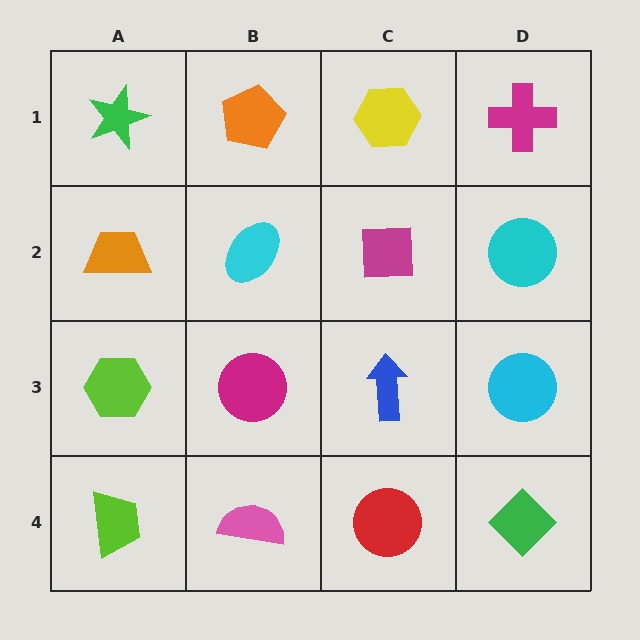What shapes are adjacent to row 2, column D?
A magenta cross (row 1, column D), a cyan circle (row 3, column D), a magenta square (row 2, column C).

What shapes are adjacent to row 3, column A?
An orange trapezoid (row 2, column A), a lime trapezoid (row 4, column A), a magenta circle (row 3, column B).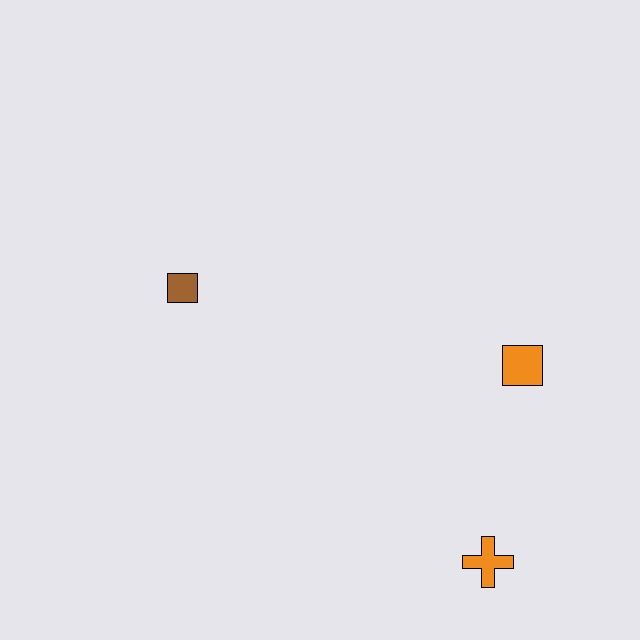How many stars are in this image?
There are no stars.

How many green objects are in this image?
There are no green objects.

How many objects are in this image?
There are 3 objects.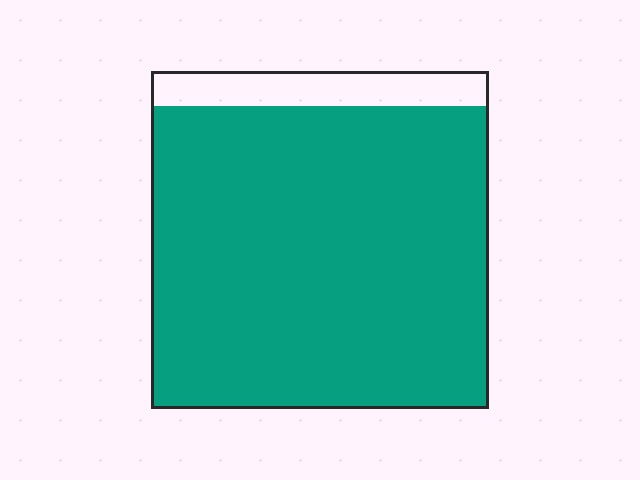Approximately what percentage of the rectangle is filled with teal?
Approximately 90%.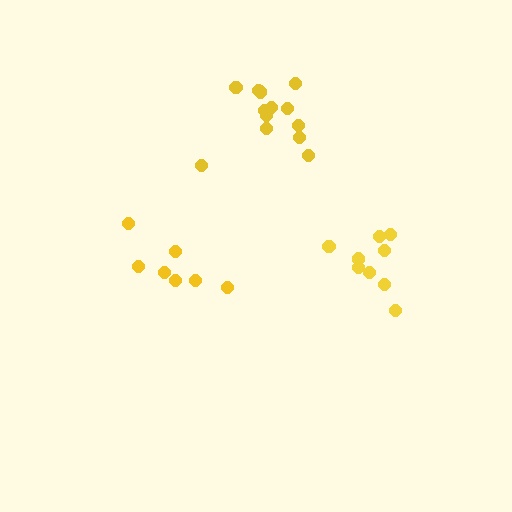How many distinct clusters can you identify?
There are 3 distinct clusters.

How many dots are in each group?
Group 1: 7 dots, Group 2: 13 dots, Group 3: 9 dots (29 total).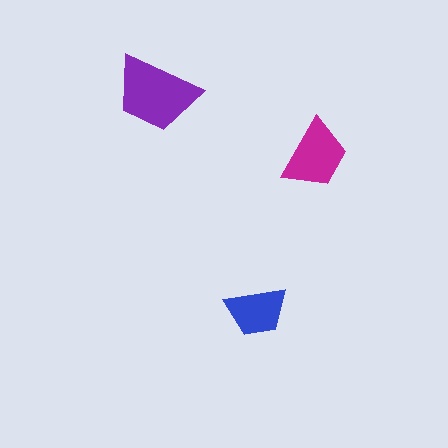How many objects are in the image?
There are 3 objects in the image.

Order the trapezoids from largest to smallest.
the purple one, the magenta one, the blue one.